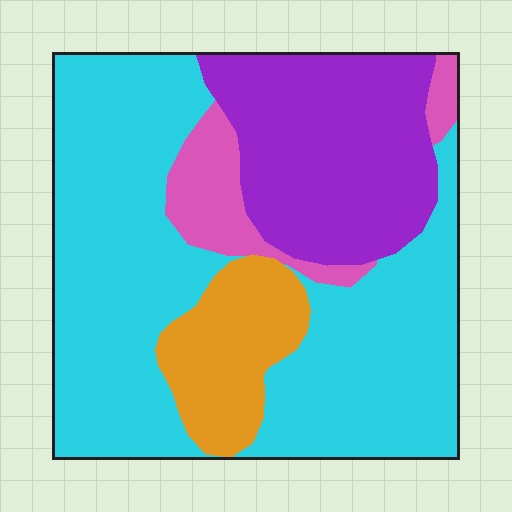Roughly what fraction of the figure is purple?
Purple takes up between a sixth and a third of the figure.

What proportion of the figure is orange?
Orange covers 12% of the figure.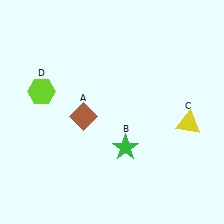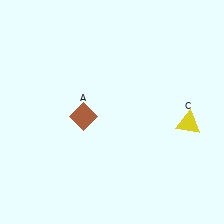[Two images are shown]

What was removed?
The lime hexagon (D), the green star (B) were removed in Image 2.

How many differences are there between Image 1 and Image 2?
There are 2 differences between the two images.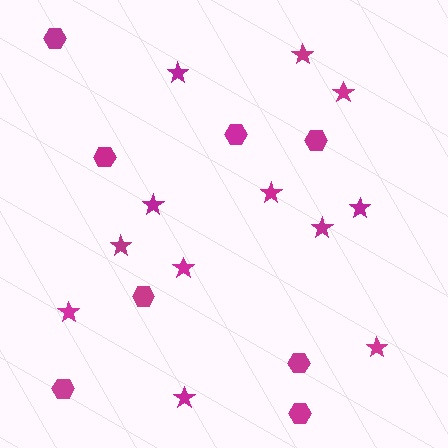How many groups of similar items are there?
There are 2 groups: one group of hexagons (8) and one group of stars (12).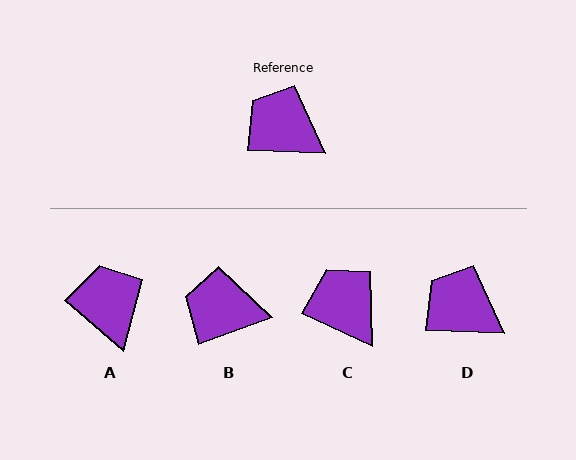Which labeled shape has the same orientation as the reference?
D.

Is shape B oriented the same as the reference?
No, it is off by about 22 degrees.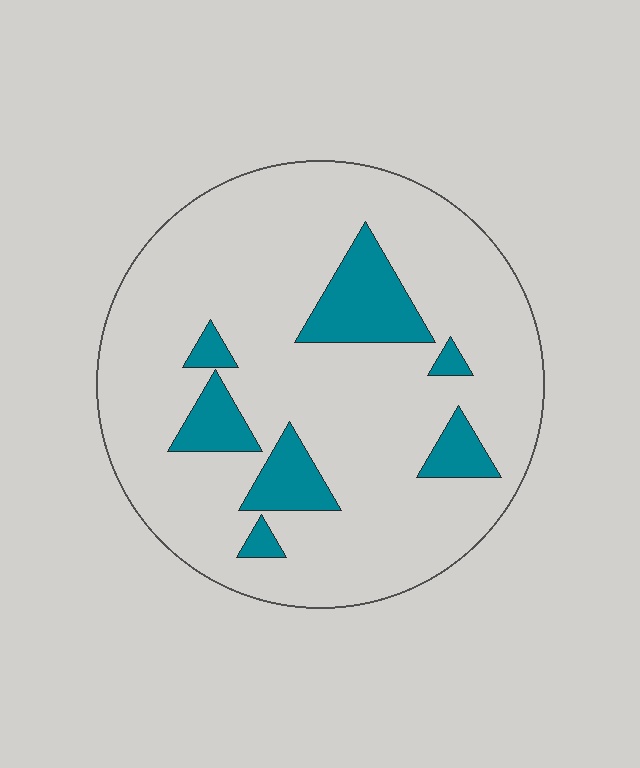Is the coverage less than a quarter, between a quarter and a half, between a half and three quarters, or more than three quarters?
Less than a quarter.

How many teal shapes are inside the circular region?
7.